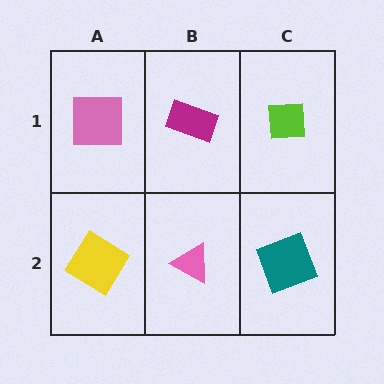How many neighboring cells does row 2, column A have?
2.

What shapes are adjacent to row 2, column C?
A lime square (row 1, column C), a pink triangle (row 2, column B).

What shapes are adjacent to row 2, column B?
A magenta rectangle (row 1, column B), a yellow diamond (row 2, column A), a teal square (row 2, column C).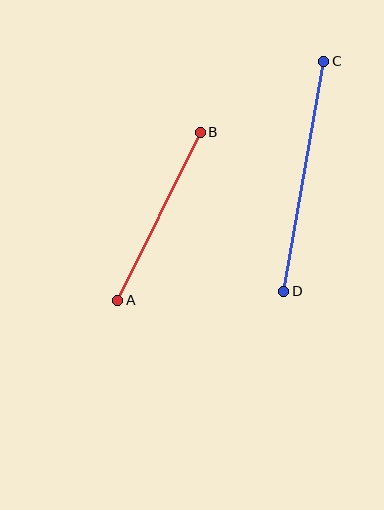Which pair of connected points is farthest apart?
Points C and D are farthest apart.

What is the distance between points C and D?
The distance is approximately 233 pixels.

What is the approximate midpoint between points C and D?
The midpoint is at approximately (304, 176) pixels.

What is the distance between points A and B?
The distance is approximately 187 pixels.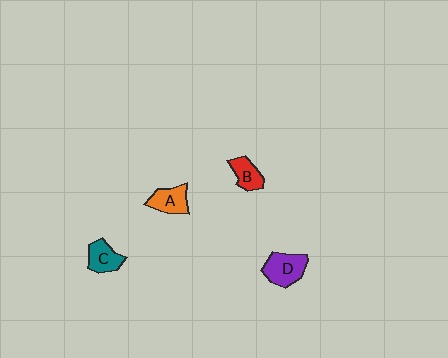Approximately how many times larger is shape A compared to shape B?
Approximately 1.2 times.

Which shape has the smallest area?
Shape B (red).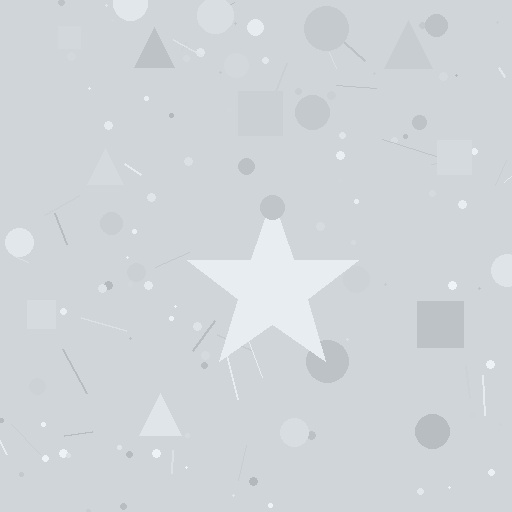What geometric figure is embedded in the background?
A star is embedded in the background.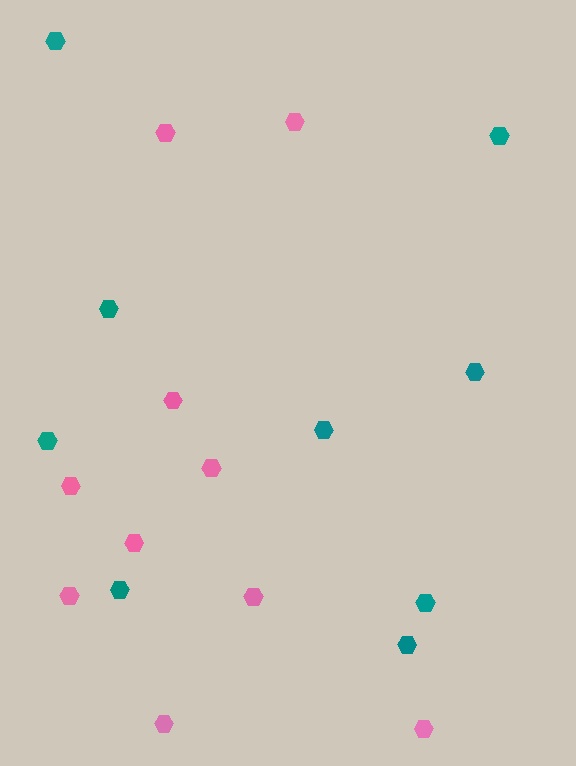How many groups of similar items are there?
There are 2 groups: one group of pink hexagons (10) and one group of teal hexagons (9).